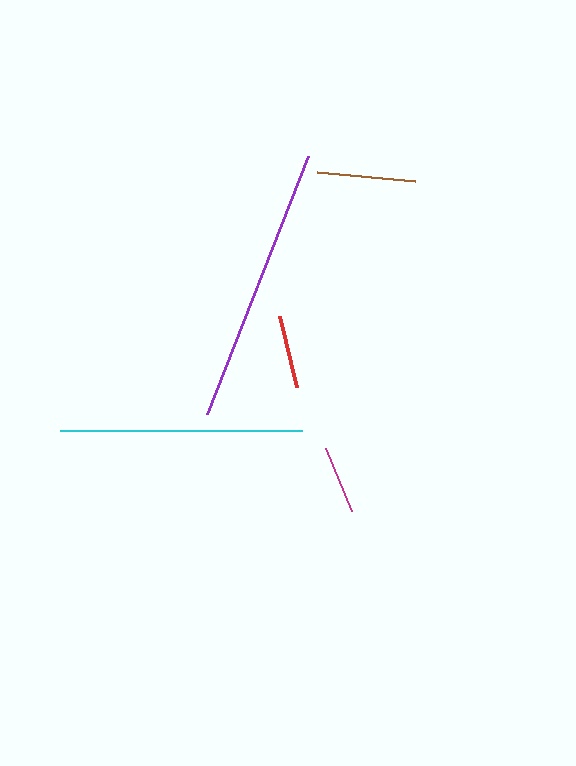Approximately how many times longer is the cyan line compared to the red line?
The cyan line is approximately 3.3 times the length of the red line.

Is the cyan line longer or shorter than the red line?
The cyan line is longer than the red line.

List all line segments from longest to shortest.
From longest to shortest: purple, cyan, brown, red, magenta.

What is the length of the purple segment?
The purple segment is approximately 277 pixels long.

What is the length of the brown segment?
The brown segment is approximately 98 pixels long.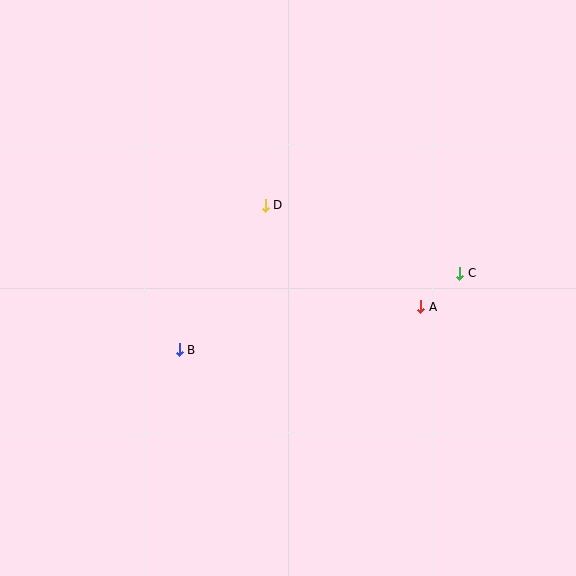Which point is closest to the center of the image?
Point D at (265, 205) is closest to the center.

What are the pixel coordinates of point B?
Point B is at (179, 350).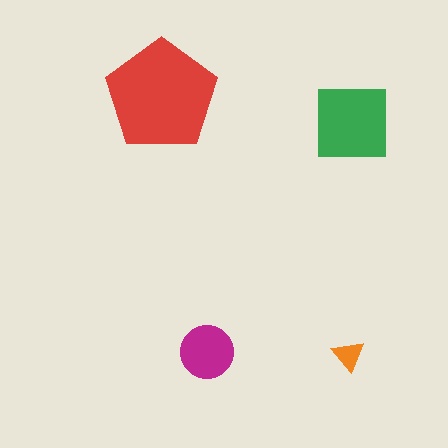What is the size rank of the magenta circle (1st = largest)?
3rd.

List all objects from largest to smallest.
The red pentagon, the green square, the magenta circle, the orange triangle.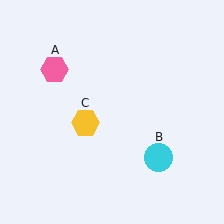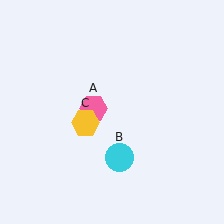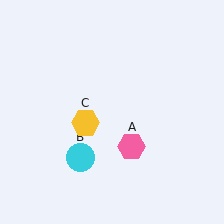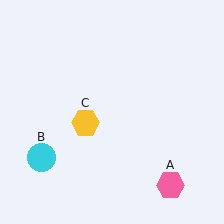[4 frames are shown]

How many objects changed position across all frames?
2 objects changed position: pink hexagon (object A), cyan circle (object B).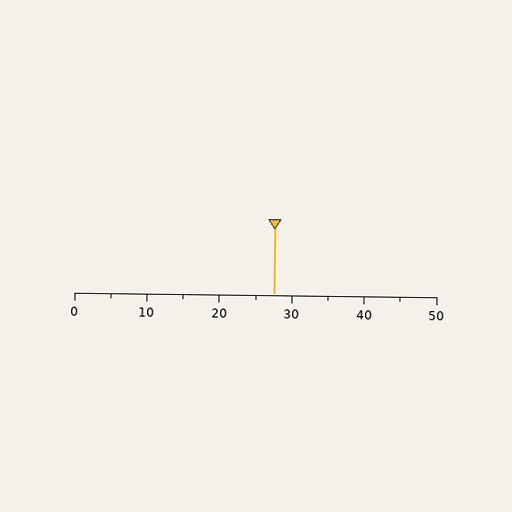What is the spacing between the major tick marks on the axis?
The major ticks are spaced 10 apart.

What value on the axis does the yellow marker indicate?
The marker indicates approximately 27.5.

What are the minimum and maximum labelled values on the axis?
The axis runs from 0 to 50.